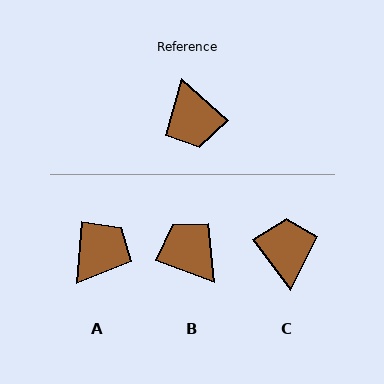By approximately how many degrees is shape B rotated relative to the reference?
Approximately 159 degrees clockwise.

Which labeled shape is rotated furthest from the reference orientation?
C, about 169 degrees away.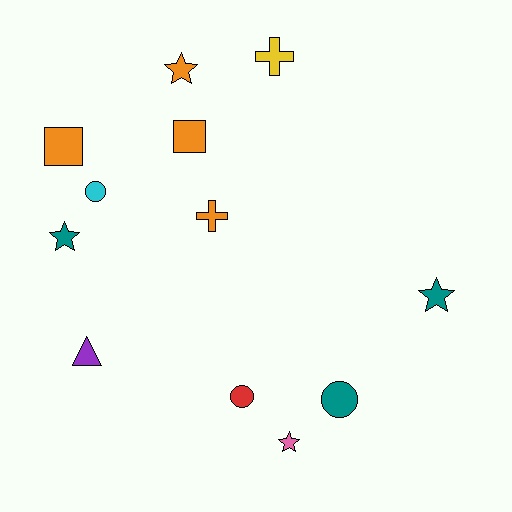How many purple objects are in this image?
There is 1 purple object.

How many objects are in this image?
There are 12 objects.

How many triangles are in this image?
There is 1 triangle.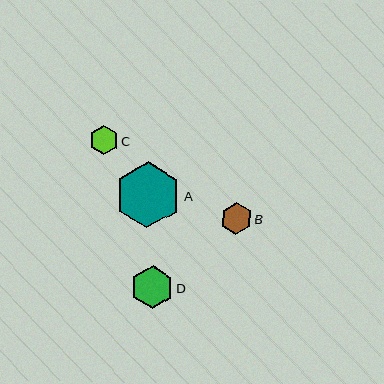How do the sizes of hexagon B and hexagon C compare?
Hexagon B and hexagon C are approximately the same size.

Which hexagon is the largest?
Hexagon A is the largest with a size of approximately 66 pixels.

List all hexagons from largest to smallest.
From largest to smallest: A, D, B, C.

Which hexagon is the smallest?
Hexagon C is the smallest with a size of approximately 29 pixels.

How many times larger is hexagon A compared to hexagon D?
Hexagon A is approximately 1.5 times the size of hexagon D.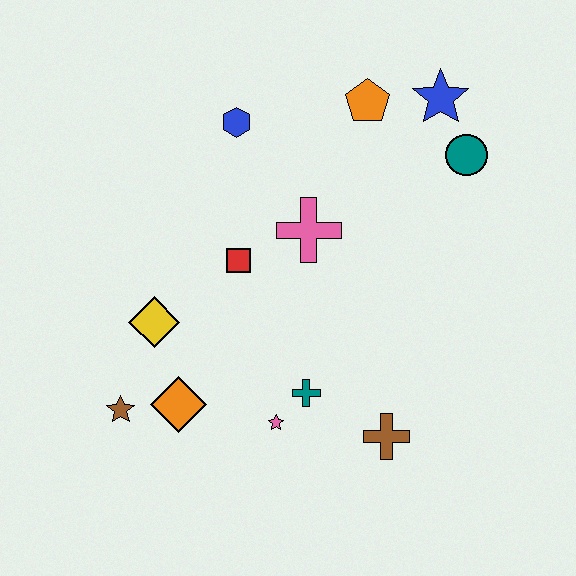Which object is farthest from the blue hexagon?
The brown cross is farthest from the blue hexagon.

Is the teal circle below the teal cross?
No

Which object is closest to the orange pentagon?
The blue star is closest to the orange pentagon.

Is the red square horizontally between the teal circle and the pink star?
No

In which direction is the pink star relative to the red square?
The pink star is below the red square.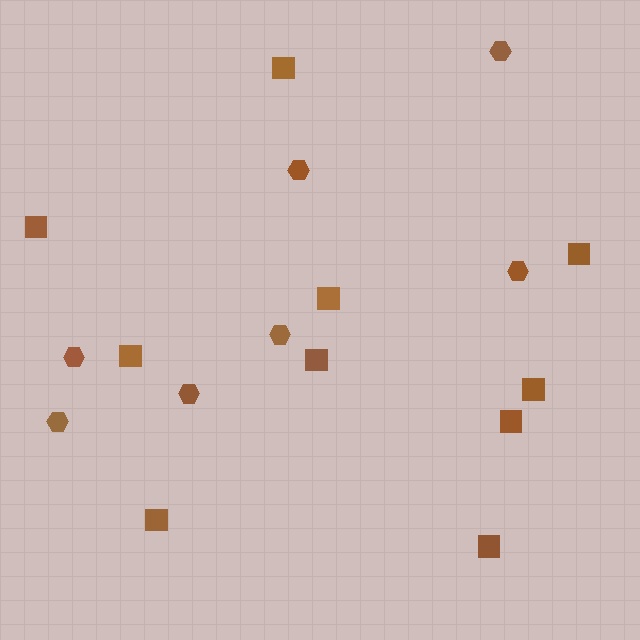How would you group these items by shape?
There are 2 groups: one group of squares (10) and one group of hexagons (7).